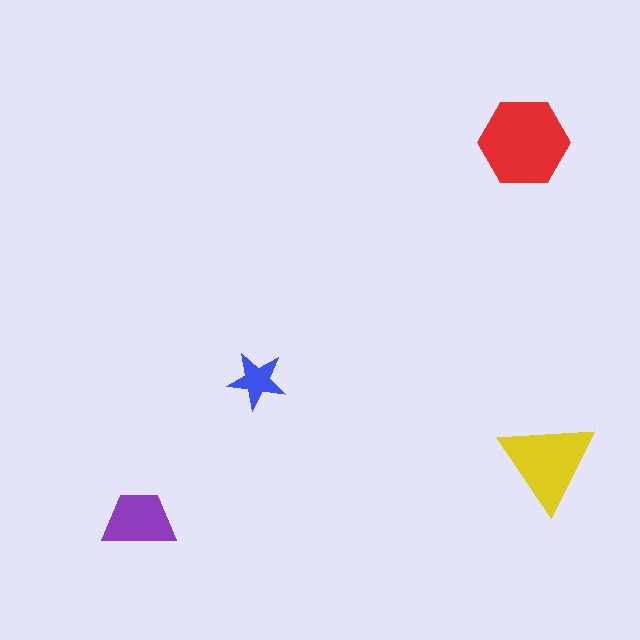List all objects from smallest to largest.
The blue star, the purple trapezoid, the yellow triangle, the red hexagon.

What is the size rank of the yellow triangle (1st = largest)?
2nd.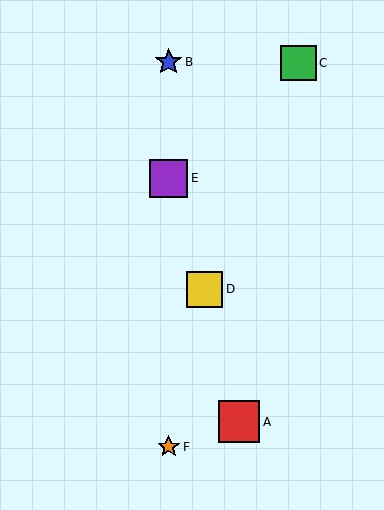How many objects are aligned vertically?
3 objects (B, E, F) are aligned vertically.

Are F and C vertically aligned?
No, F is at x≈169 and C is at x≈299.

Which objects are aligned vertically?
Objects B, E, F are aligned vertically.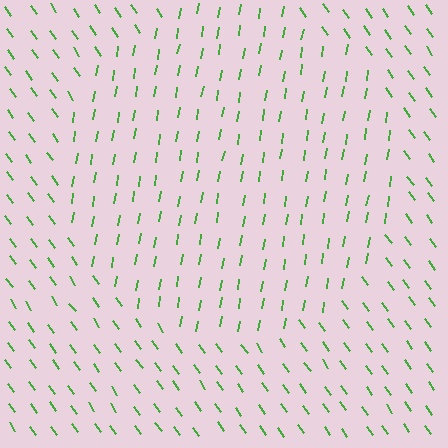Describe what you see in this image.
The image is filled with small green line segments. A circle region in the image has lines oriented differently from the surrounding lines, creating a visible texture boundary.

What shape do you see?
I see a circle.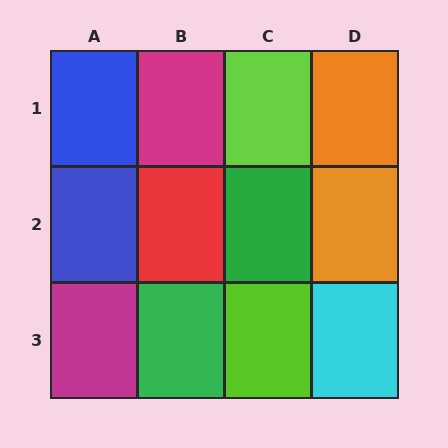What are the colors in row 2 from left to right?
Blue, red, green, orange.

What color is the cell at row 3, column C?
Lime.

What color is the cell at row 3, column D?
Cyan.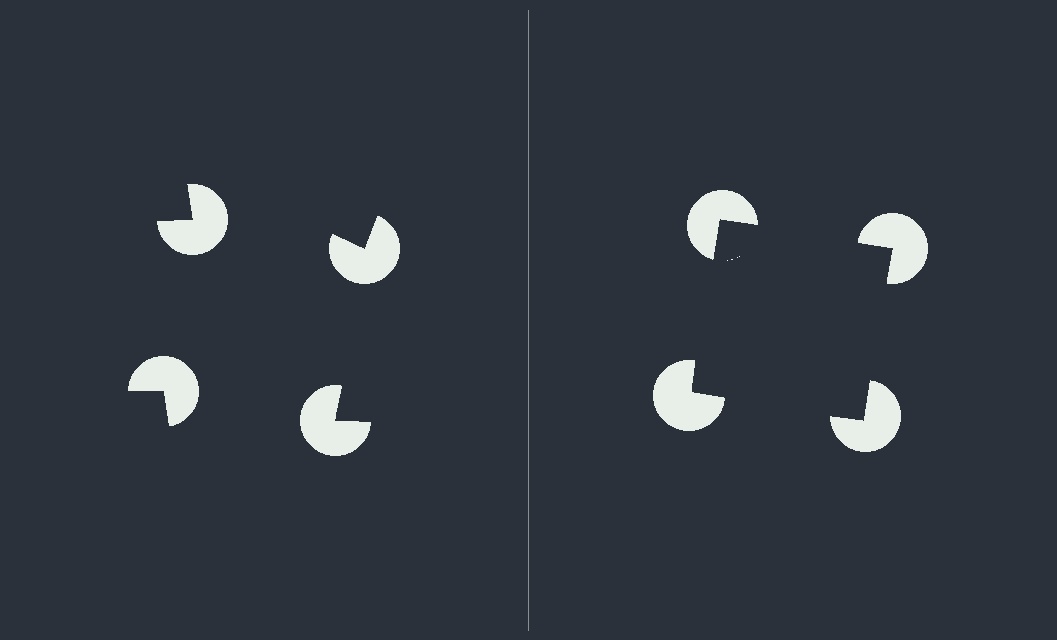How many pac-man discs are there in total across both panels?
8 — 4 on each side.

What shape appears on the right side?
An illusory square.